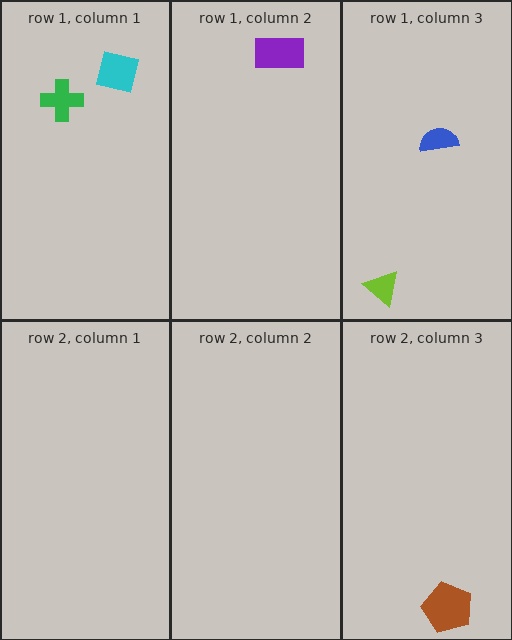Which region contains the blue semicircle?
The row 1, column 3 region.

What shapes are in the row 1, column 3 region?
The blue semicircle, the lime triangle.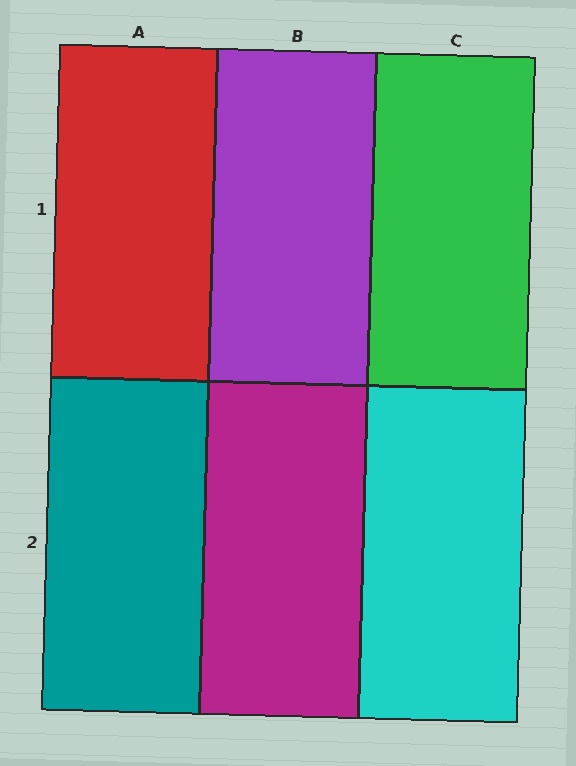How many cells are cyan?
1 cell is cyan.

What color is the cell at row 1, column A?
Red.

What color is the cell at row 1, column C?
Green.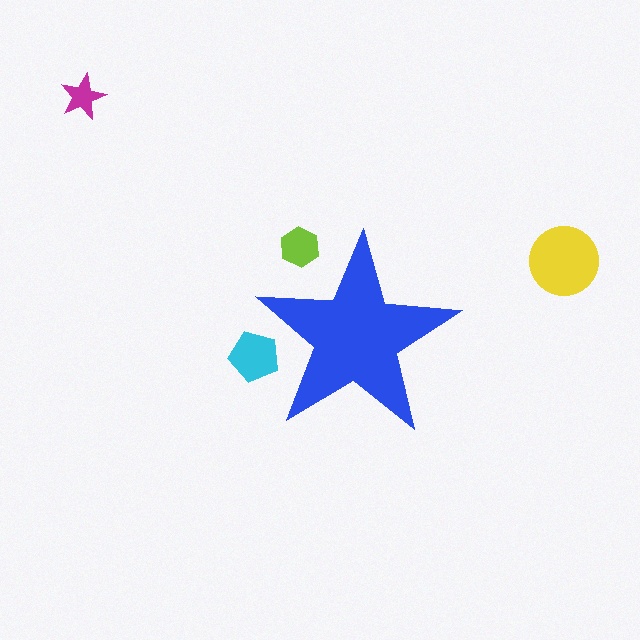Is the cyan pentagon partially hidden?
Yes, the cyan pentagon is partially hidden behind the blue star.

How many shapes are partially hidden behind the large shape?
2 shapes are partially hidden.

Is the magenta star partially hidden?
No, the magenta star is fully visible.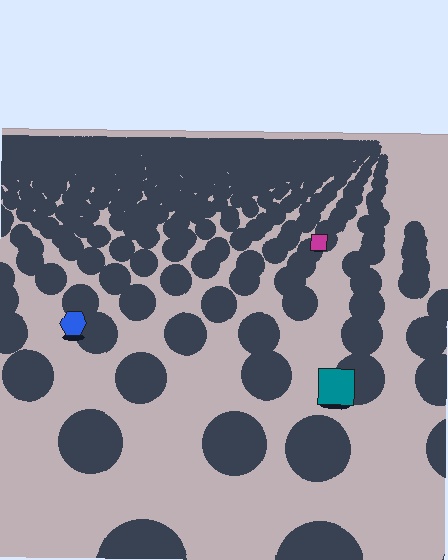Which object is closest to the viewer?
The teal square is closest. The texture marks near it are larger and more spread out.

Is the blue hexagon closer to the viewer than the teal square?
No. The teal square is closer — you can tell from the texture gradient: the ground texture is coarser near it.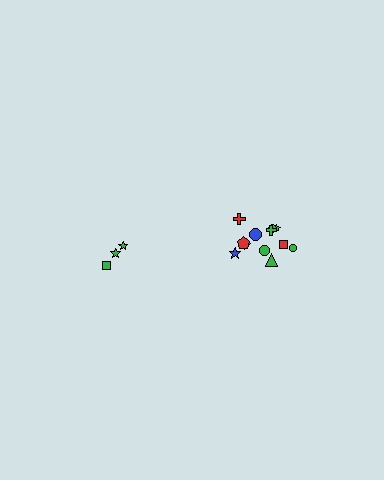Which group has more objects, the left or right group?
The right group.